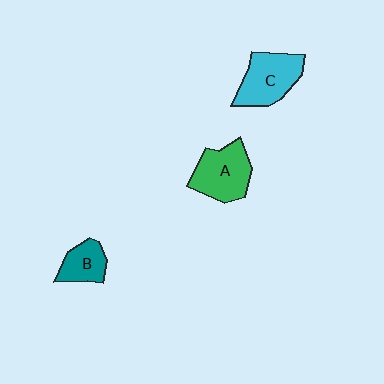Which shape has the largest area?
Shape A (green).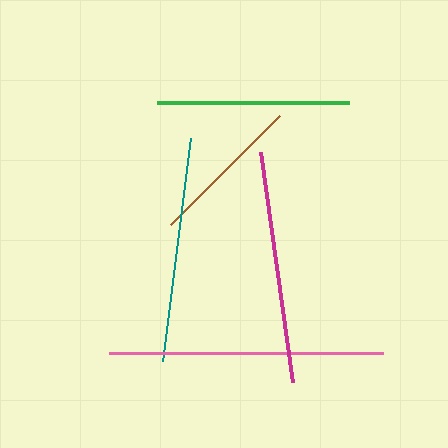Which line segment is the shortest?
The brown line is the shortest at approximately 153 pixels.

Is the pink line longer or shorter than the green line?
The pink line is longer than the green line.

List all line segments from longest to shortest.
From longest to shortest: pink, magenta, teal, green, brown.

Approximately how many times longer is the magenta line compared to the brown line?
The magenta line is approximately 1.5 times the length of the brown line.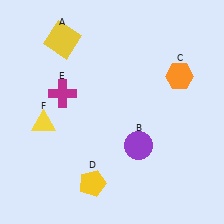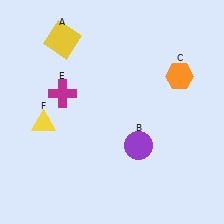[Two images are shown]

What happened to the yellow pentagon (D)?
The yellow pentagon (D) was removed in Image 2. It was in the bottom-left area of Image 1.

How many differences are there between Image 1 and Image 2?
There is 1 difference between the two images.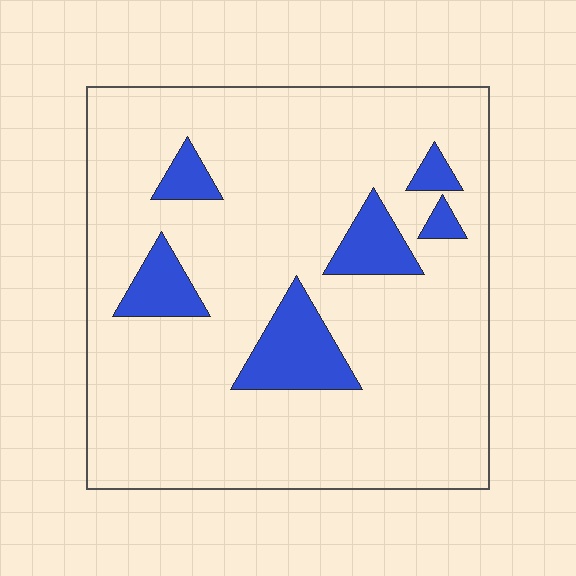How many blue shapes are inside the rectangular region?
6.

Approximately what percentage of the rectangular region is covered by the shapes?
Approximately 15%.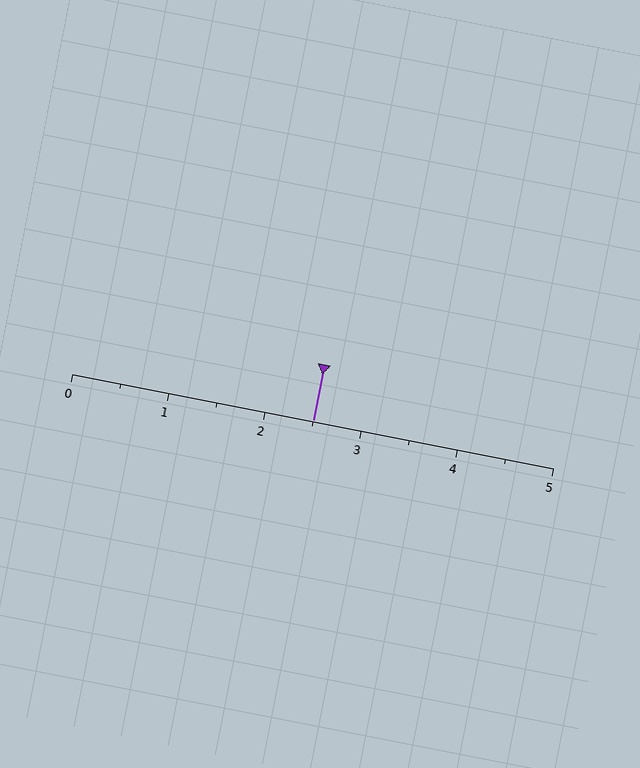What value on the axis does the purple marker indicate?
The marker indicates approximately 2.5.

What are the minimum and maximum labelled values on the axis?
The axis runs from 0 to 5.